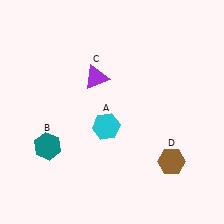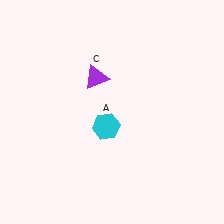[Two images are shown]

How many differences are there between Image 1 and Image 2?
There are 2 differences between the two images.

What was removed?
The brown hexagon (D), the teal hexagon (B) were removed in Image 2.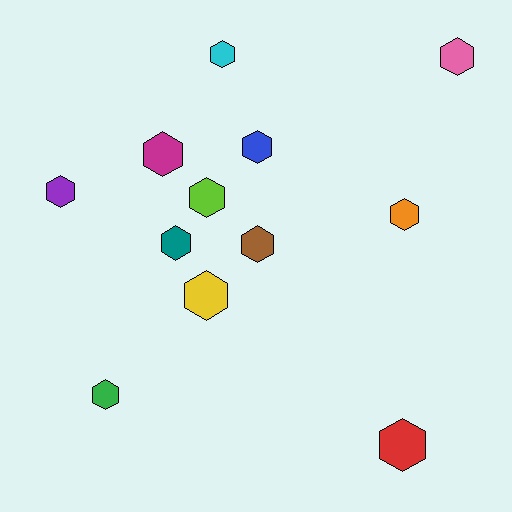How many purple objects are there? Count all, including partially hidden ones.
There is 1 purple object.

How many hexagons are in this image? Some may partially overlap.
There are 12 hexagons.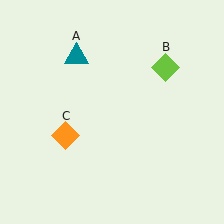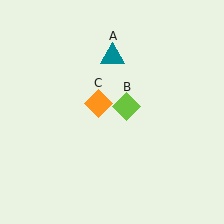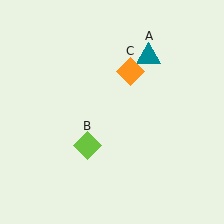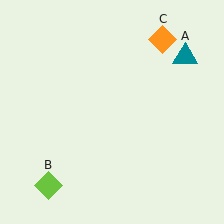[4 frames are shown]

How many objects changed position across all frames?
3 objects changed position: teal triangle (object A), lime diamond (object B), orange diamond (object C).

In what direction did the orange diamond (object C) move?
The orange diamond (object C) moved up and to the right.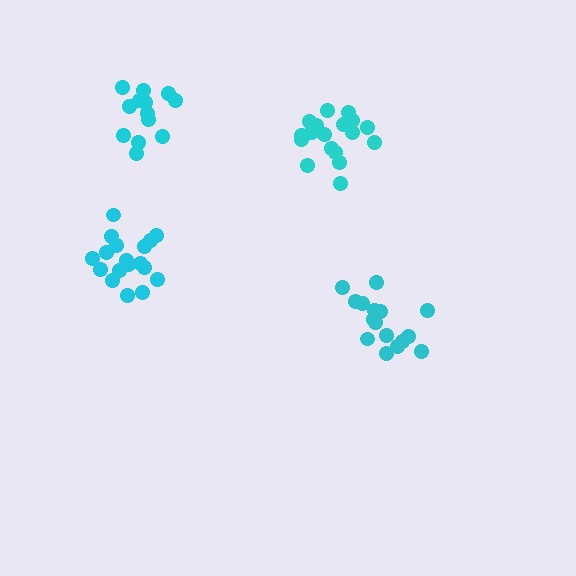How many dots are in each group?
Group 1: 13 dots, Group 2: 18 dots, Group 3: 16 dots, Group 4: 19 dots (66 total).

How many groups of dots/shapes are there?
There are 4 groups.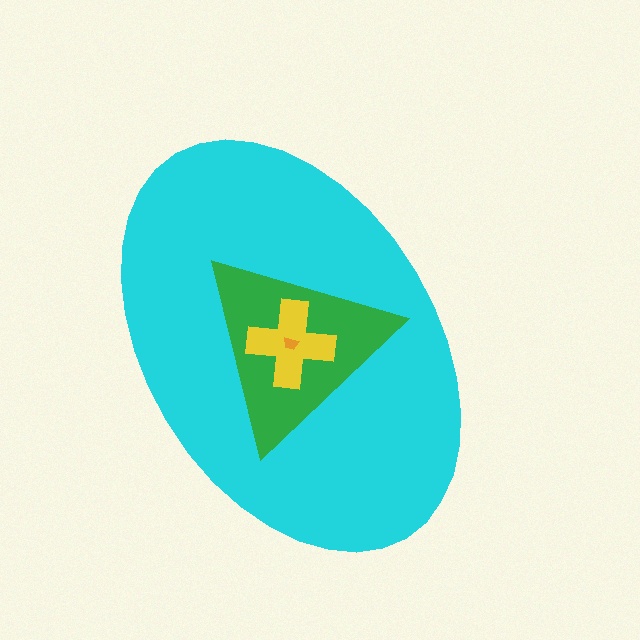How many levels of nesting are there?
4.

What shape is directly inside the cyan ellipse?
The green triangle.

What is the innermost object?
The orange trapezoid.